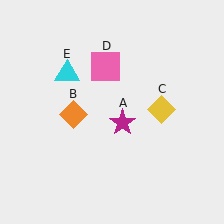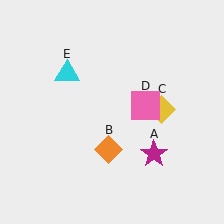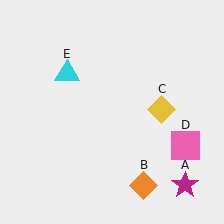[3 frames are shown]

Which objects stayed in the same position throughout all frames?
Yellow diamond (object C) and cyan triangle (object E) remained stationary.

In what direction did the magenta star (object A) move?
The magenta star (object A) moved down and to the right.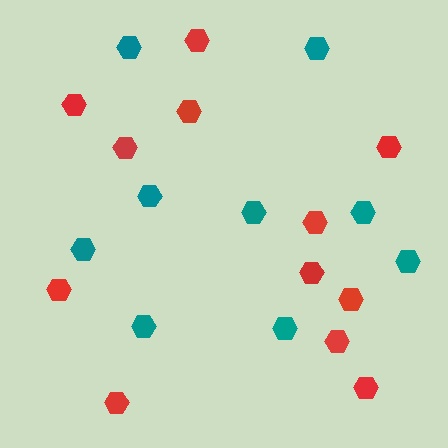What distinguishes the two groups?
There are 2 groups: one group of red hexagons (12) and one group of teal hexagons (9).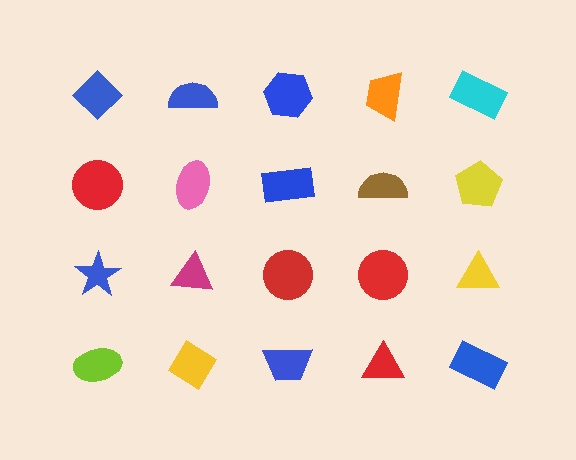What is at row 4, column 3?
A blue trapezoid.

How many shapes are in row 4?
5 shapes.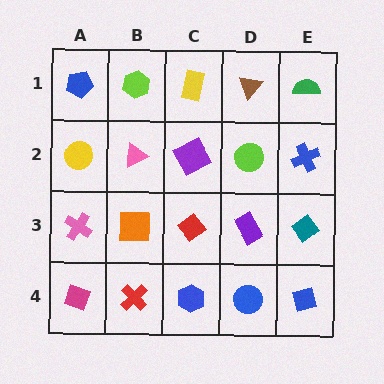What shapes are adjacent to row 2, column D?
A brown triangle (row 1, column D), a purple rectangle (row 3, column D), a purple square (row 2, column C), a blue cross (row 2, column E).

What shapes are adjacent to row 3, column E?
A blue cross (row 2, column E), a blue diamond (row 4, column E), a purple rectangle (row 3, column D).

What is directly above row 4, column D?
A purple rectangle.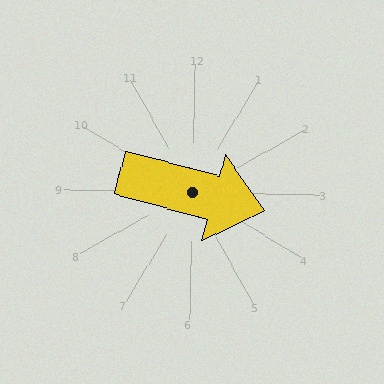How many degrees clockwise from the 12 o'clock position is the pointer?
Approximately 104 degrees.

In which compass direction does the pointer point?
East.